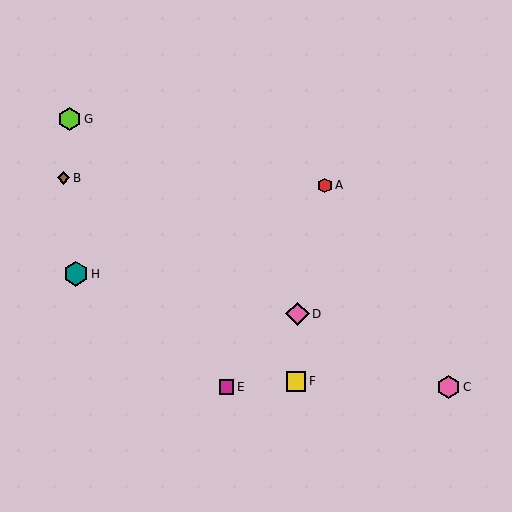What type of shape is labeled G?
Shape G is a lime hexagon.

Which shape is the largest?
The teal hexagon (labeled H) is the largest.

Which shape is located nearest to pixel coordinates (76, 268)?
The teal hexagon (labeled H) at (76, 274) is nearest to that location.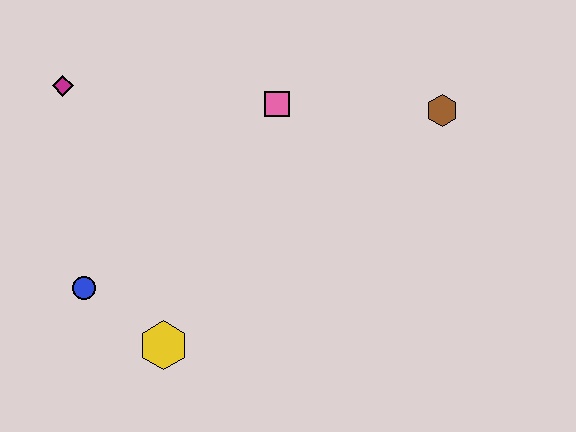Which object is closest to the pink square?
The brown hexagon is closest to the pink square.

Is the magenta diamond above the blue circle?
Yes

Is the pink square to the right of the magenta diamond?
Yes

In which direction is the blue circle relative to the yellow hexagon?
The blue circle is to the left of the yellow hexagon.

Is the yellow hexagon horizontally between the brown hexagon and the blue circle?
Yes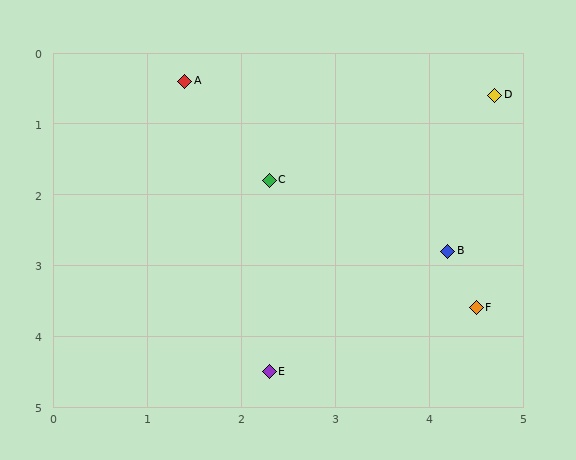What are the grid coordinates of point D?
Point D is at approximately (4.7, 0.6).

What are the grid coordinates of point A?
Point A is at approximately (1.4, 0.4).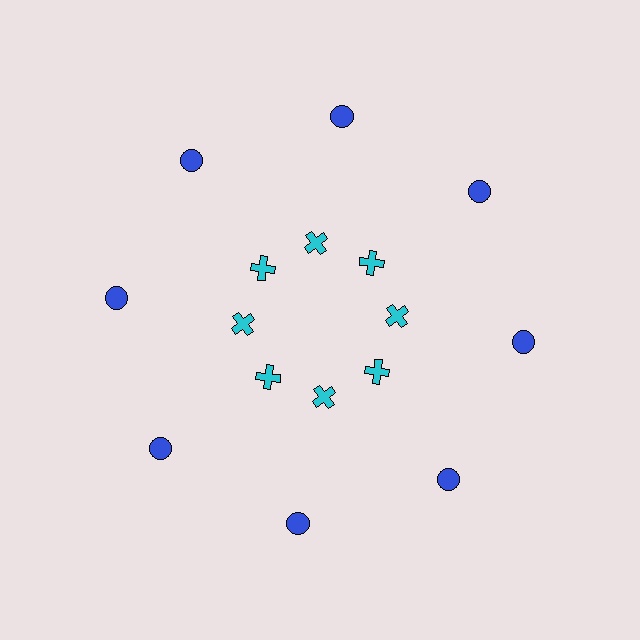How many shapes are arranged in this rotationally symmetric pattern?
There are 16 shapes, arranged in 8 groups of 2.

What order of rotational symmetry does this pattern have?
This pattern has 8-fold rotational symmetry.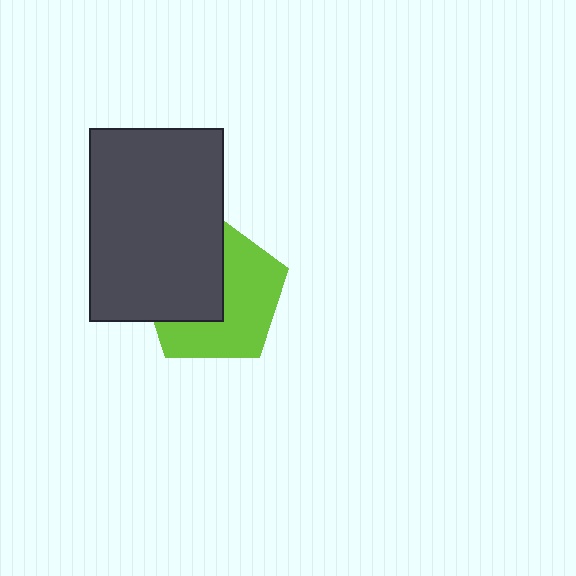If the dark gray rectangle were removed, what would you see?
You would see the complete lime pentagon.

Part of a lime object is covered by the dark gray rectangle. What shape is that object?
It is a pentagon.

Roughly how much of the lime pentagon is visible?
About half of it is visible (roughly 55%).